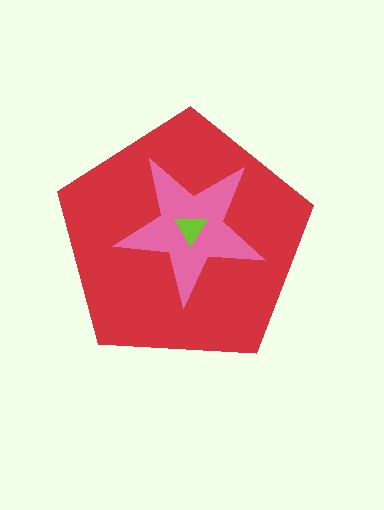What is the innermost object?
The lime triangle.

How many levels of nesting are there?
3.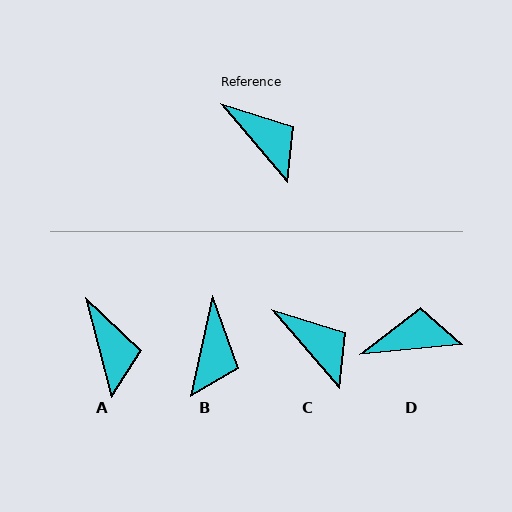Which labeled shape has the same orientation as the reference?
C.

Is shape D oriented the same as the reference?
No, it is off by about 55 degrees.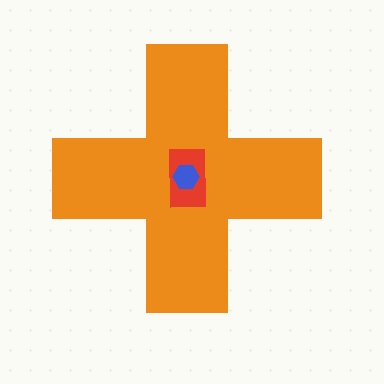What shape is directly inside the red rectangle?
The blue hexagon.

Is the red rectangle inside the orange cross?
Yes.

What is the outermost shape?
The orange cross.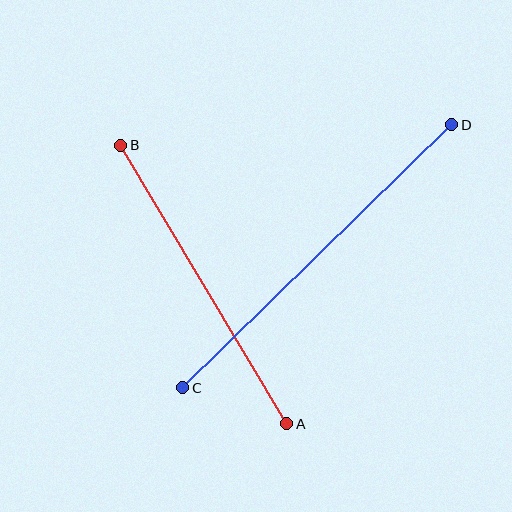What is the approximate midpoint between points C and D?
The midpoint is at approximately (317, 256) pixels.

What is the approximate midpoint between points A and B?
The midpoint is at approximately (204, 284) pixels.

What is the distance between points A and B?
The distance is approximately 324 pixels.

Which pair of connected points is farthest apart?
Points C and D are farthest apart.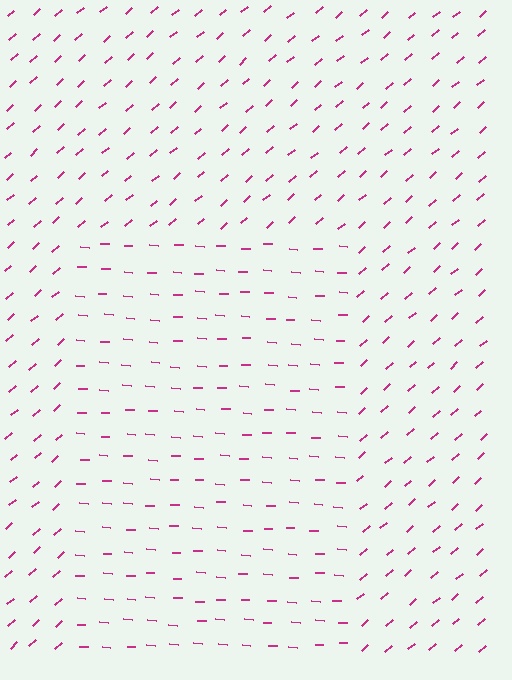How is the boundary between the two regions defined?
The boundary is defined purely by a change in line orientation (approximately 45 degrees difference). All lines are the same color and thickness.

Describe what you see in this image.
The image is filled with small magenta line segments. A rectangle region in the image has lines oriented differently from the surrounding lines, creating a visible texture boundary.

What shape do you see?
I see a rectangle.